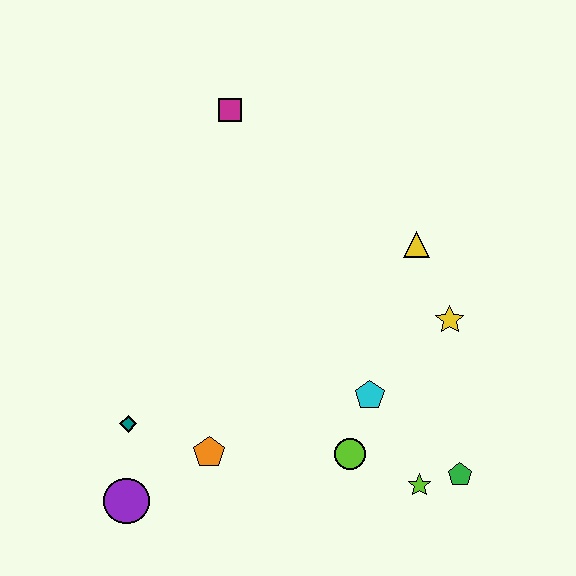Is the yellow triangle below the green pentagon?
No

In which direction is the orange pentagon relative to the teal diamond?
The orange pentagon is to the right of the teal diamond.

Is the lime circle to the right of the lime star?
No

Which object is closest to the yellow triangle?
The yellow star is closest to the yellow triangle.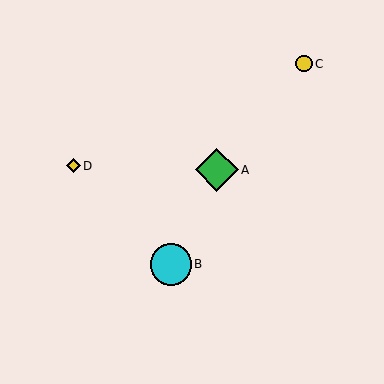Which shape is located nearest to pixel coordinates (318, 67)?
The yellow circle (labeled C) at (304, 64) is nearest to that location.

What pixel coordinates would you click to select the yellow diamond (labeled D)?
Click at (73, 166) to select the yellow diamond D.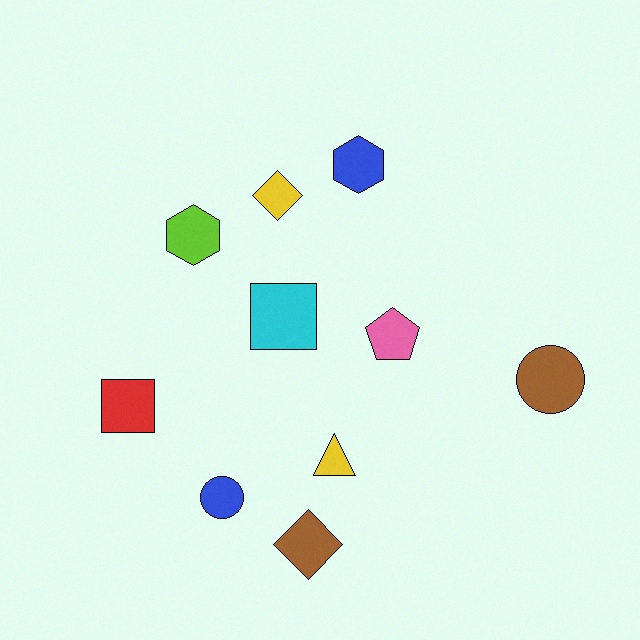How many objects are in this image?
There are 10 objects.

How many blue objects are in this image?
There are 2 blue objects.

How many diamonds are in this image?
There are 2 diamonds.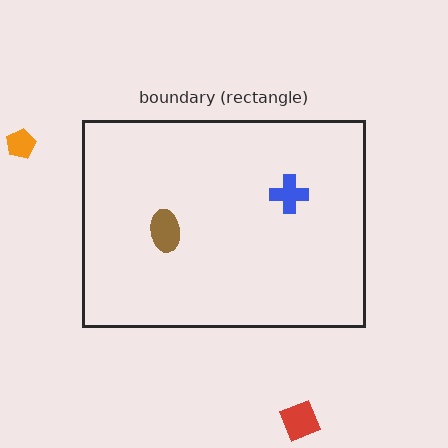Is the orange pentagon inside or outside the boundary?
Outside.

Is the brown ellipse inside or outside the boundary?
Inside.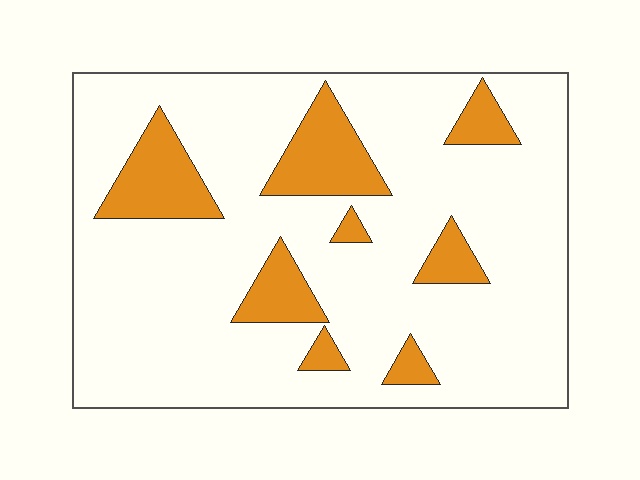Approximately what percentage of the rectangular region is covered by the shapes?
Approximately 15%.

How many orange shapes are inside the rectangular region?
8.